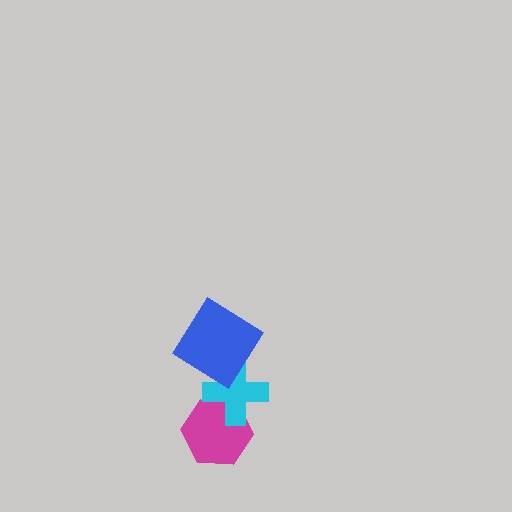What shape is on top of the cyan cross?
The blue diamond is on top of the cyan cross.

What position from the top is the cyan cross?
The cyan cross is 2nd from the top.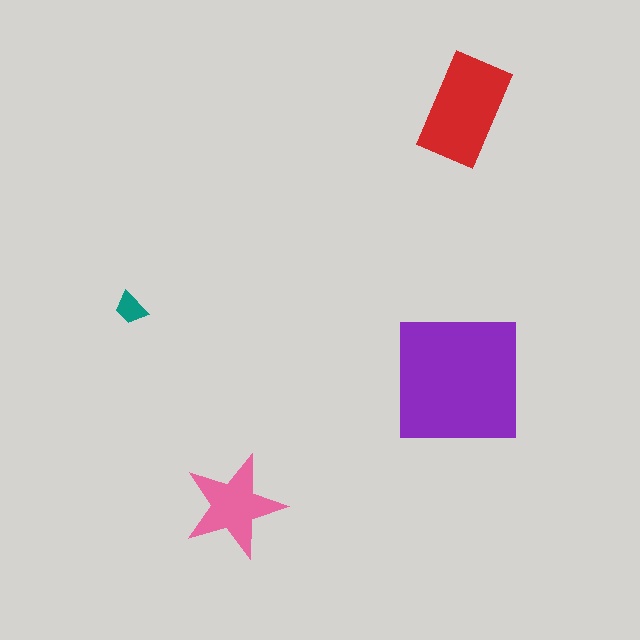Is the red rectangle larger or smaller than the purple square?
Smaller.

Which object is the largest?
The purple square.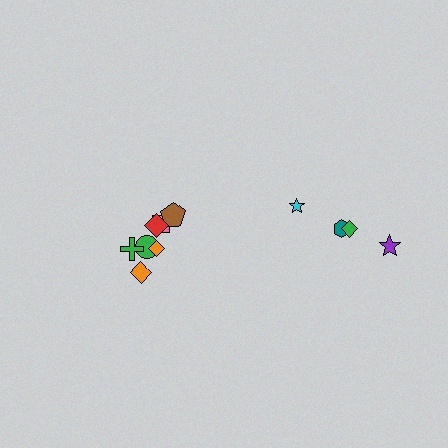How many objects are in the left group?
There are 7 objects.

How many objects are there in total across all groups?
There are 11 objects.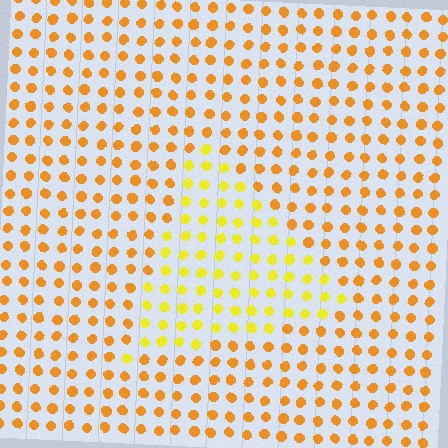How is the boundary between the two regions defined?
The boundary is defined purely by a slight shift in hue (about 28 degrees). Spacing, size, and orientation are identical on both sides.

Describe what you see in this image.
The image is filled with small orange elements in a uniform arrangement. A triangle-shaped region is visible where the elements are tinted to a slightly different hue, forming a subtle color boundary.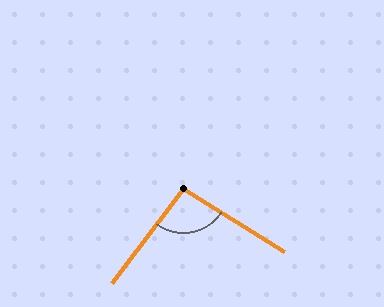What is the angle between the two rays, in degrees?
Approximately 96 degrees.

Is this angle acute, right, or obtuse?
It is obtuse.